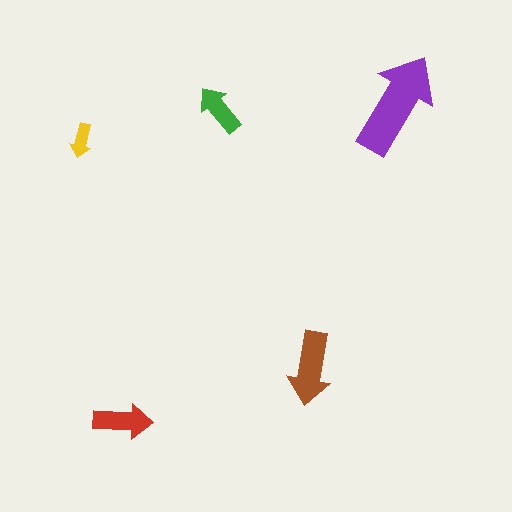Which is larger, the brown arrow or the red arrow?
The brown one.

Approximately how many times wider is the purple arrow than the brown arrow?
About 1.5 times wider.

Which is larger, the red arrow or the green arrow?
The red one.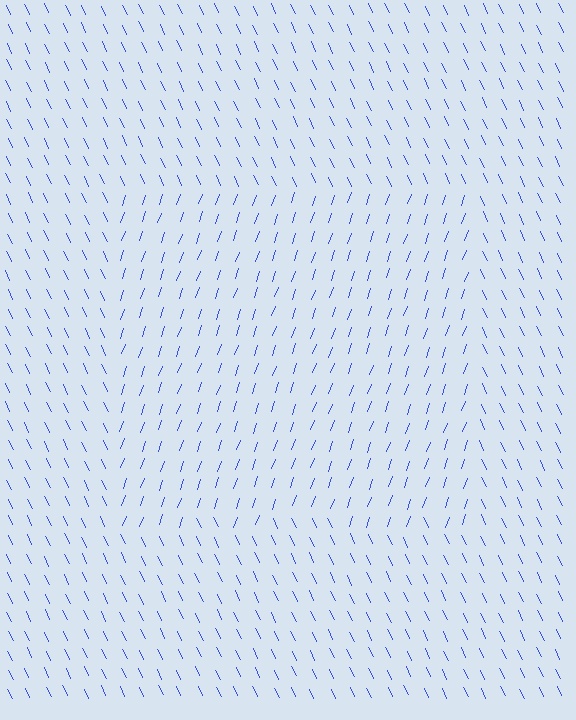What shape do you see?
I see a rectangle.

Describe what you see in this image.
The image is filled with small blue line segments. A rectangle region in the image has lines oriented differently from the surrounding lines, creating a visible texture boundary.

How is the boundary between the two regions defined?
The boundary is defined purely by a change in line orientation (approximately 45 degrees difference). All lines are the same color and thickness.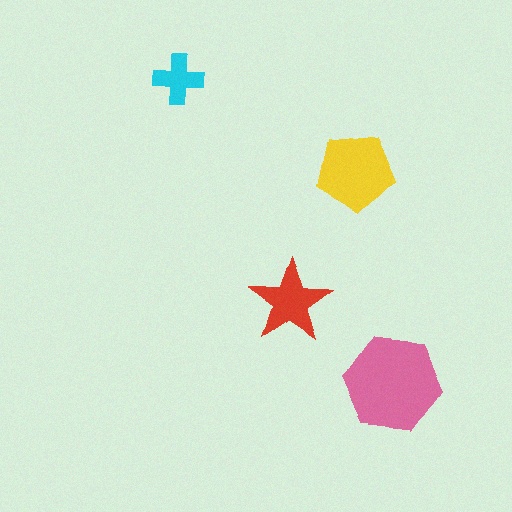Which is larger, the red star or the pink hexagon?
The pink hexagon.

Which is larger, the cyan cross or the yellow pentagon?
The yellow pentagon.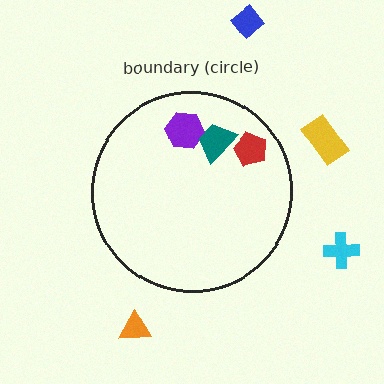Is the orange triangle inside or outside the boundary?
Outside.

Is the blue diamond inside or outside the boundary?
Outside.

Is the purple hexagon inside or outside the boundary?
Inside.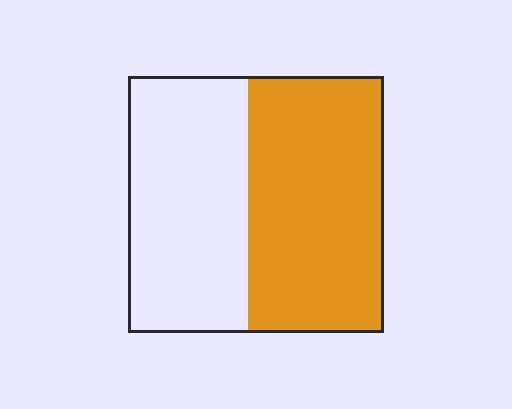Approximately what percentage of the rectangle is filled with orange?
Approximately 55%.